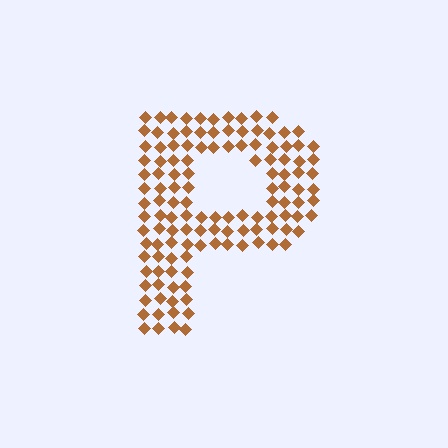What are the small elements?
The small elements are diamonds.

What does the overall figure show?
The overall figure shows the letter P.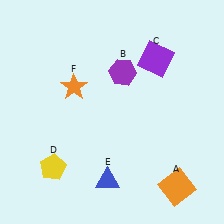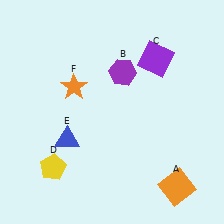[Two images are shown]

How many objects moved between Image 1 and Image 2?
1 object moved between the two images.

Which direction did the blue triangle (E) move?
The blue triangle (E) moved up.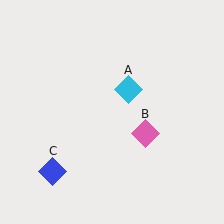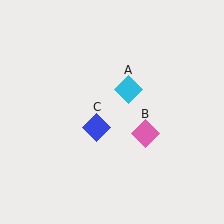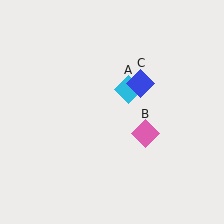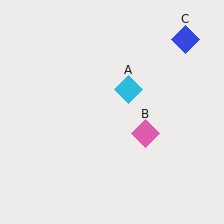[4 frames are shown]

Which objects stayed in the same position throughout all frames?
Cyan diamond (object A) and pink diamond (object B) remained stationary.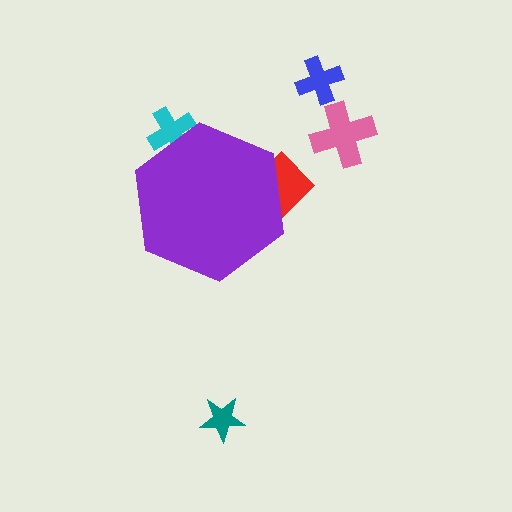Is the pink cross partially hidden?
No, the pink cross is fully visible.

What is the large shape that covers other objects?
A purple hexagon.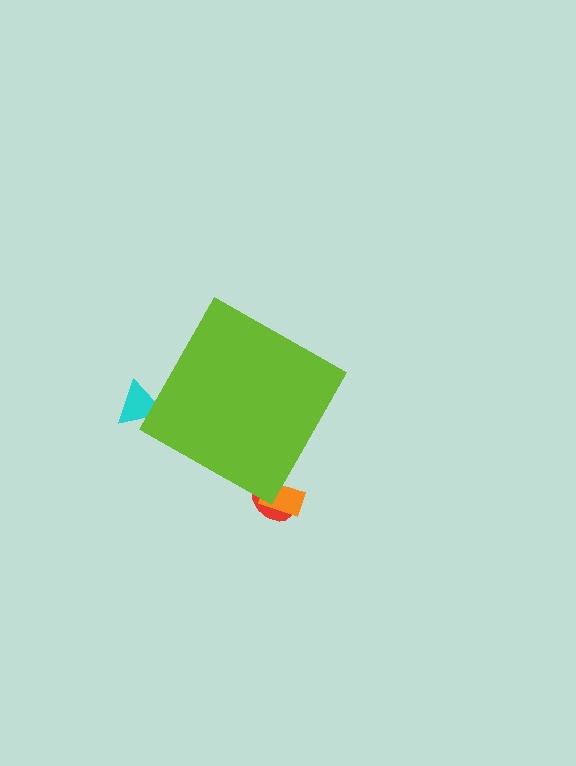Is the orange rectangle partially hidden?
Yes, the orange rectangle is partially hidden behind the lime diamond.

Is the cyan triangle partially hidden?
Yes, the cyan triangle is partially hidden behind the lime diamond.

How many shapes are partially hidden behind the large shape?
3 shapes are partially hidden.